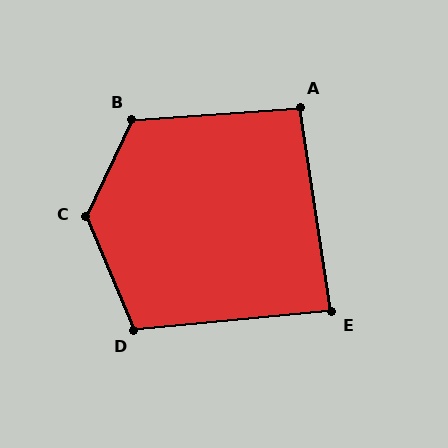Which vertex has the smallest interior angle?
E, at approximately 87 degrees.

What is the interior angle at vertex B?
Approximately 120 degrees (obtuse).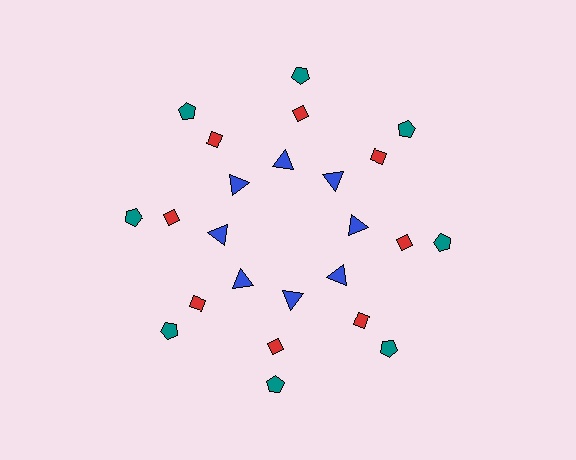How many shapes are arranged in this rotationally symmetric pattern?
There are 24 shapes, arranged in 8 groups of 3.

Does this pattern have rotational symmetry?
Yes, this pattern has 8-fold rotational symmetry. It looks the same after rotating 45 degrees around the center.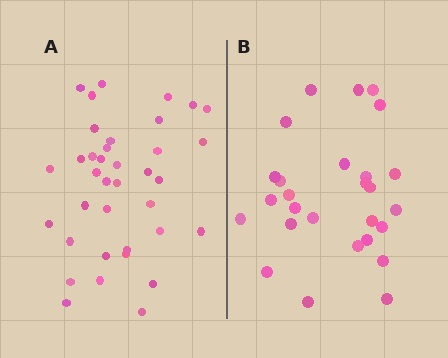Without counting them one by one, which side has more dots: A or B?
Region A (the left region) has more dots.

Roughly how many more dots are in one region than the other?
Region A has roughly 10 or so more dots than region B.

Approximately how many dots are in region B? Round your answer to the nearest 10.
About 30 dots. (The exact count is 27, which rounds to 30.)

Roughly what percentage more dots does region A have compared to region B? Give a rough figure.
About 35% more.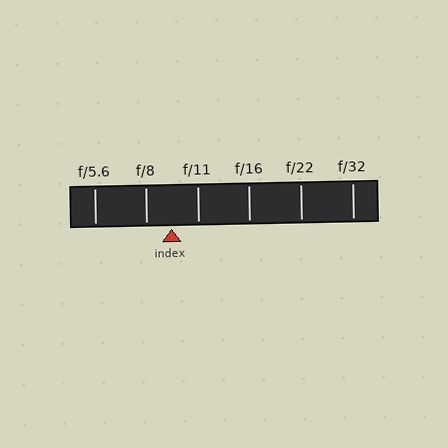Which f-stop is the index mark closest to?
The index mark is closest to f/8.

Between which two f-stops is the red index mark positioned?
The index mark is between f/8 and f/11.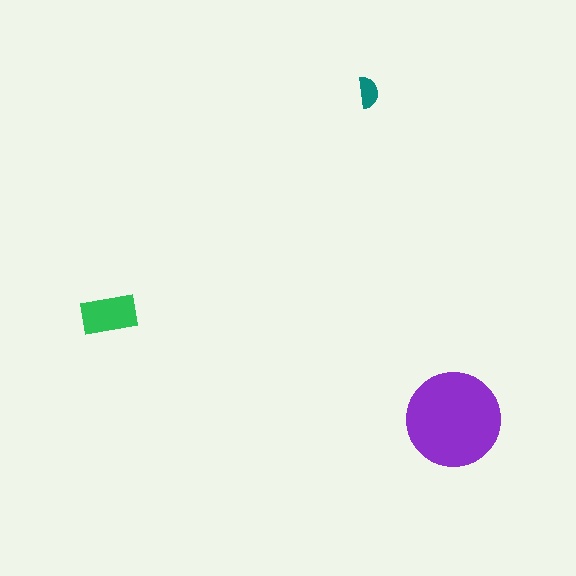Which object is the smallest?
The teal semicircle.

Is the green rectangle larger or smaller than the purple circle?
Smaller.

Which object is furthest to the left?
The green rectangle is leftmost.